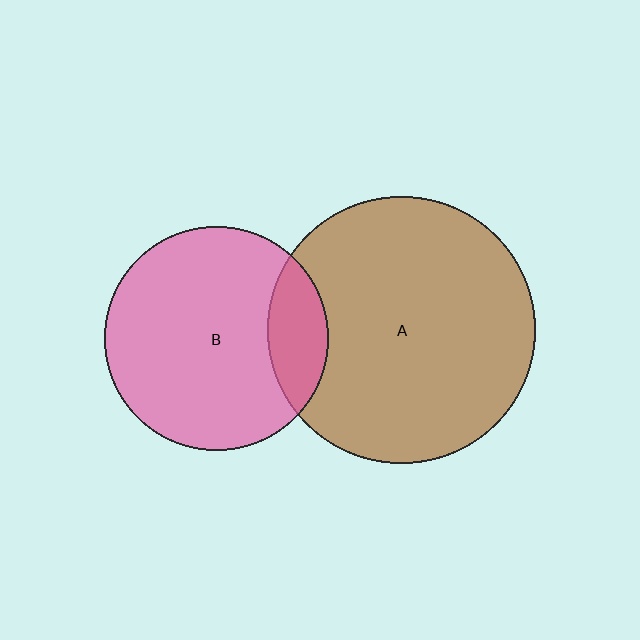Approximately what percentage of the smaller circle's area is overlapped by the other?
Approximately 15%.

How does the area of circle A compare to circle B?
Approximately 1.4 times.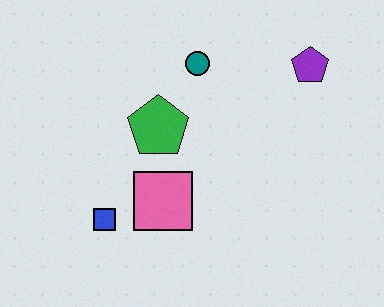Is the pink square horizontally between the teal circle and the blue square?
Yes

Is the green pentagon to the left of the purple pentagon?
Yes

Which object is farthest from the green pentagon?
The purple pentagon is farthest from the green pentagon.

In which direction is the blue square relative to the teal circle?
The blue square is below the teal circle.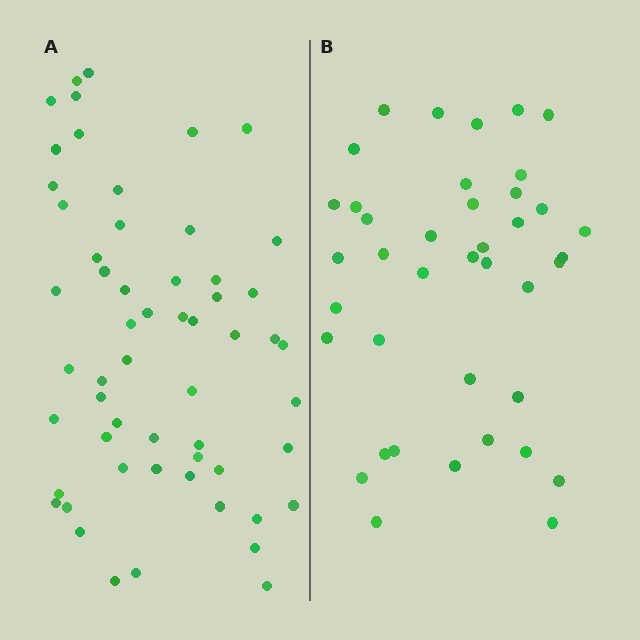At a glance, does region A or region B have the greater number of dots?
Region A (the left region) has more dots.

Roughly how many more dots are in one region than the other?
Region A has approximately 15 more dots than region B.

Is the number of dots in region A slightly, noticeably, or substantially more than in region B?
Region A has noticeably more, but not dramatically so. The ratio is roughly 1.4 to 1.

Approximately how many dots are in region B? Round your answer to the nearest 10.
About 40 dots.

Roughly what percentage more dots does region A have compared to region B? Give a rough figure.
About 40% more.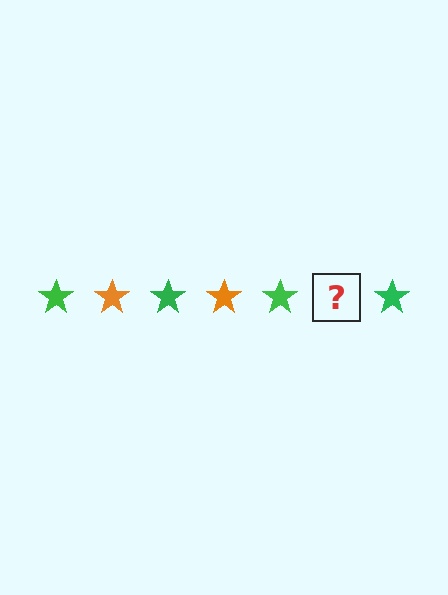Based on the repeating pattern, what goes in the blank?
The blank should be an orange star.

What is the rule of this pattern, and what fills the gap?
The rule is that the pattern cycles through green, orange stars. The gap should be filled with an orange star.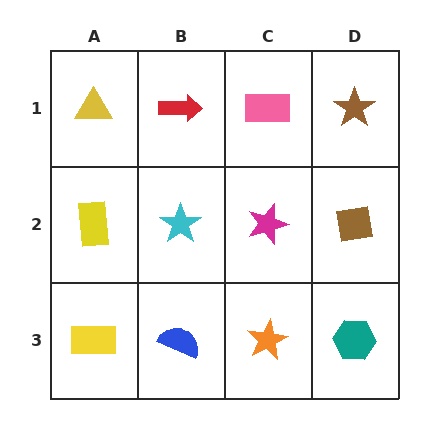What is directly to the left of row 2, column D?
A magenta star.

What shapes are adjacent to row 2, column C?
A pink rectangle (row 1, column C), an orange star (row 3, column C), a cyan star (row 2, column B), a brown square (row 2, column D).